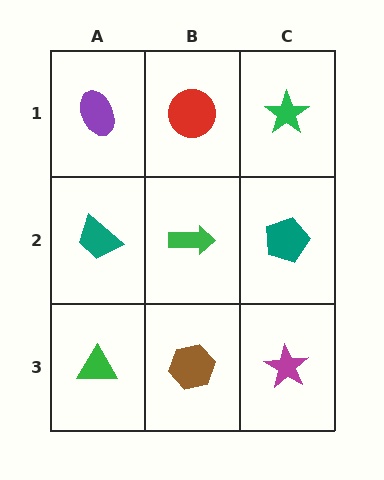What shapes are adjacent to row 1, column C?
A teal pentagon (row 2, column C), a red circle (row 1, column B).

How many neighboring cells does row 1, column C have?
2.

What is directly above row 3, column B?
A green arrow.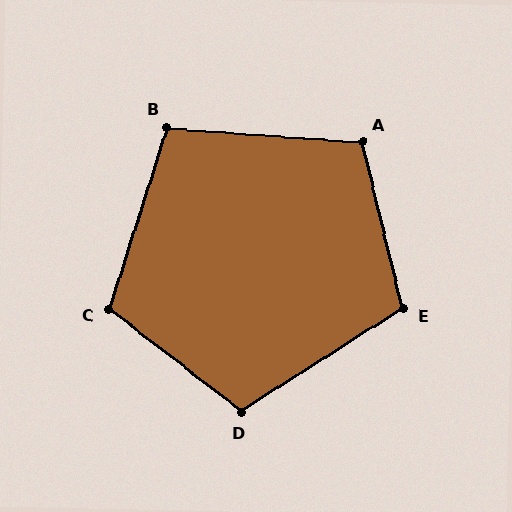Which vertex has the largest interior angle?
C, at approximately 110 degrees.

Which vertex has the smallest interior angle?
B, at approximately 104 degrees.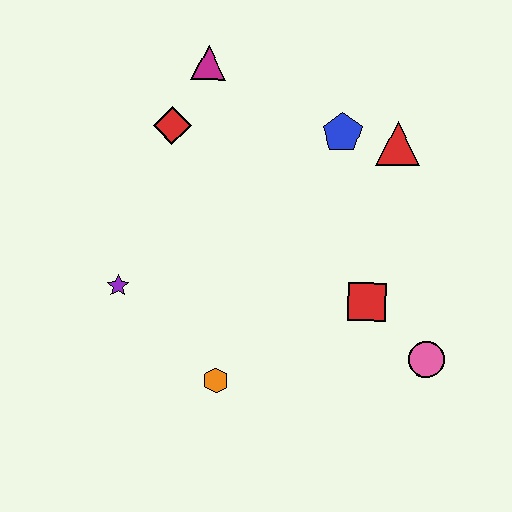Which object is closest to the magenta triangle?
The red diamond is closest to the magenta triangle.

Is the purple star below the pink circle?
No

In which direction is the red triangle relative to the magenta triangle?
The red triangle is to the right of the magenta triangle.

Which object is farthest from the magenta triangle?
The pink circle is farthest from the magenta triangle.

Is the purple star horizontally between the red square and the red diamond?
No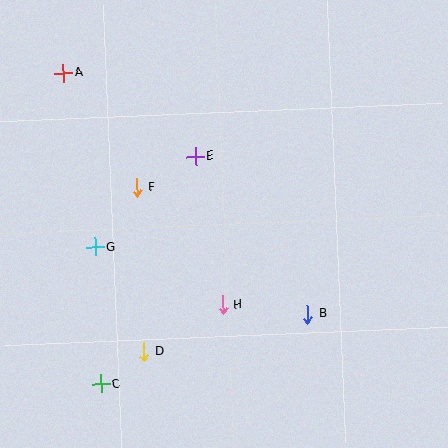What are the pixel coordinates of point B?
Point B is at (307, 314).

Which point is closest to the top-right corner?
Point E is closest to the top-right corner.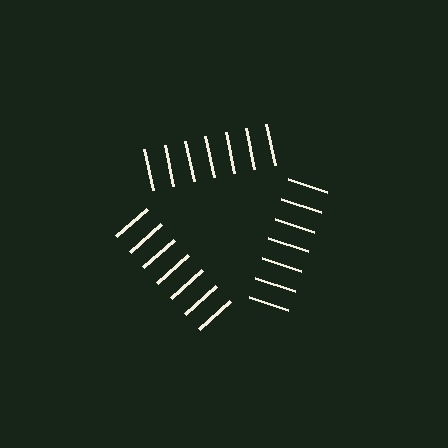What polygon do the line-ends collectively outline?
An illusory triangle — the line segments terminate on its edges but no continuous stroke is drawn.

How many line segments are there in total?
21 — 7 along each of the 3 edges.